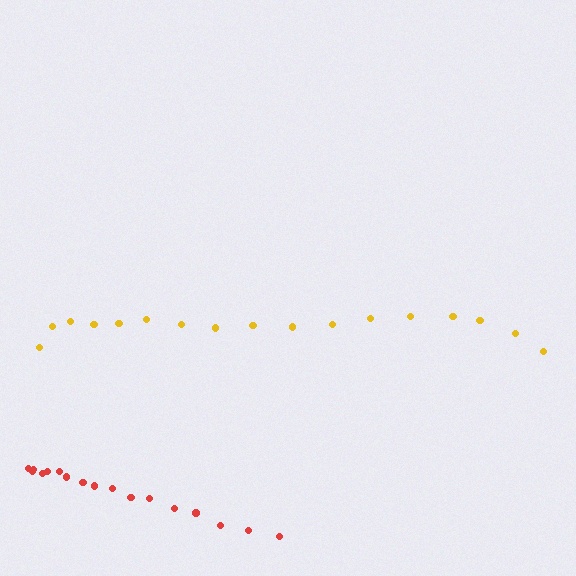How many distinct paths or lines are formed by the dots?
There are 2 distinct paths.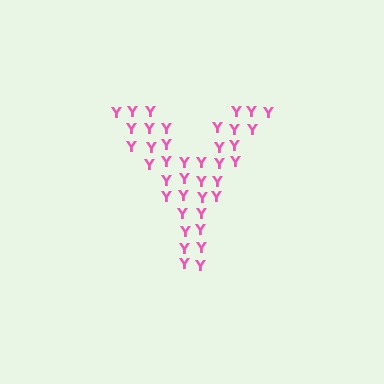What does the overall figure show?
The overall figure shows the letter Y.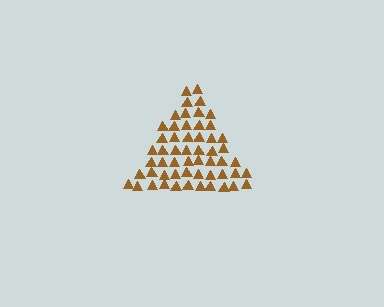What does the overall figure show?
The overall figure shows a triangle.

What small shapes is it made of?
It is made of small triangles.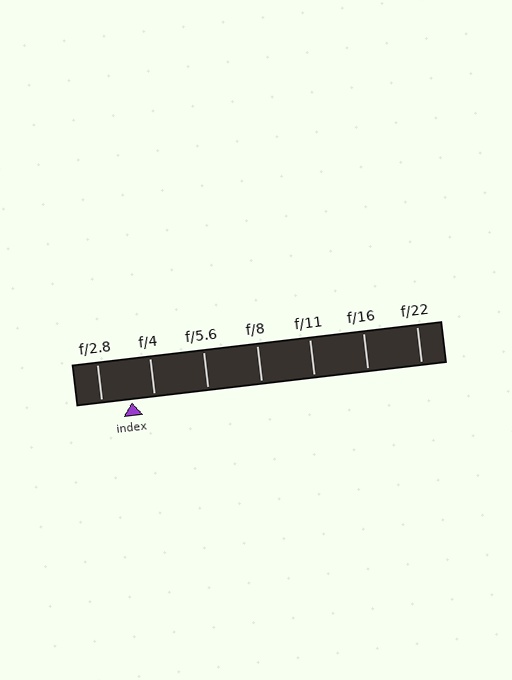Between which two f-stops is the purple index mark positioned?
The index mark is between f/2.8 and f/4.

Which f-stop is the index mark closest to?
The index mark is closest to f/4.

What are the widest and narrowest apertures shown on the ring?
The widest aperture shown is f/2.8 and the narrowest is f/22.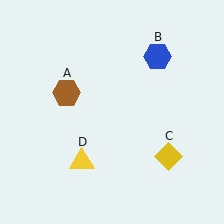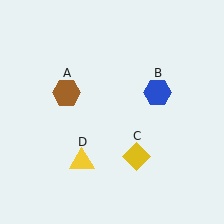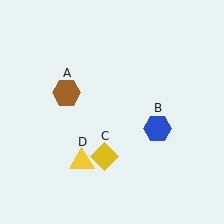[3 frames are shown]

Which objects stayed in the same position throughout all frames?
Brown hexagon (object A) and yellow triangle (object D) remained stationary.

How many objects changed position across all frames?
2 objects changed position: blue hexagon (object B), yellow diamond (object C).